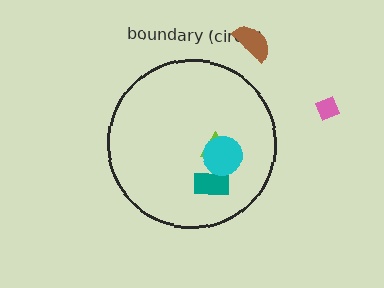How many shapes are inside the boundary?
3 inside, 2 outside.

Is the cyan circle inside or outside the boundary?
Inside.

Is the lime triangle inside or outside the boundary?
Inside.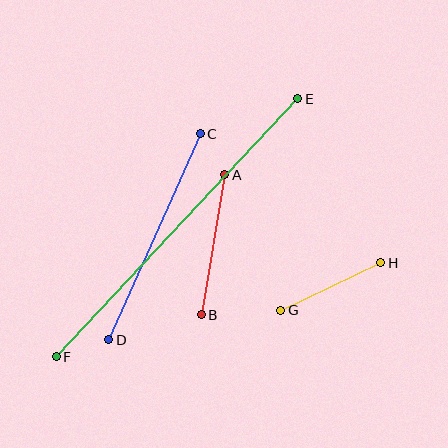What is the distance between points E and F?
The distance is approximately 354 pixels.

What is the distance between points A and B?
The distance is approximately 142 pixels.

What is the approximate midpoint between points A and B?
The midpoint is at approximately (213, 245) pixels.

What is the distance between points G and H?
The distance is approximately 111 pixels.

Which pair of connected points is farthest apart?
Points E and F are farthest apart.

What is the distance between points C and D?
The distance is approximately 226 pixels.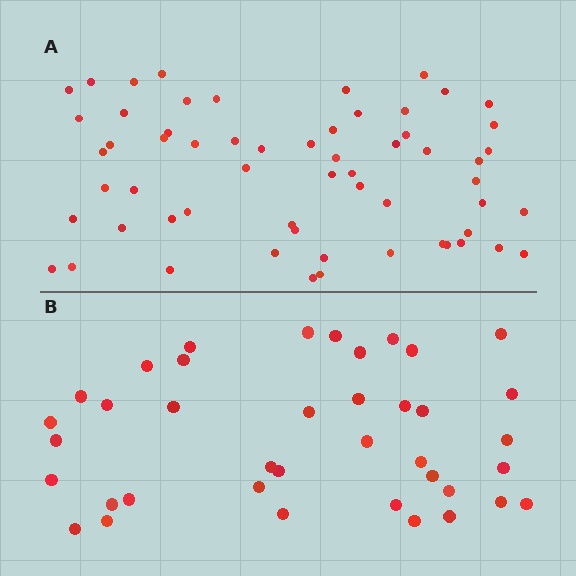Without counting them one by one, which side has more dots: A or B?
Region A (the top region) has more dots.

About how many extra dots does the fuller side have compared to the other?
Region A has approximately 20 more dots than region B.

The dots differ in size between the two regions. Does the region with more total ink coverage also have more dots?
No. Region B has more total ink coverage because its dots are larger, but region A actually contains more individual dots. Total area can be misleading — the number of items is what matters here.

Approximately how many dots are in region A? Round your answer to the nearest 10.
About 60 dots.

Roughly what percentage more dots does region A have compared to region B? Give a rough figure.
About 55% more.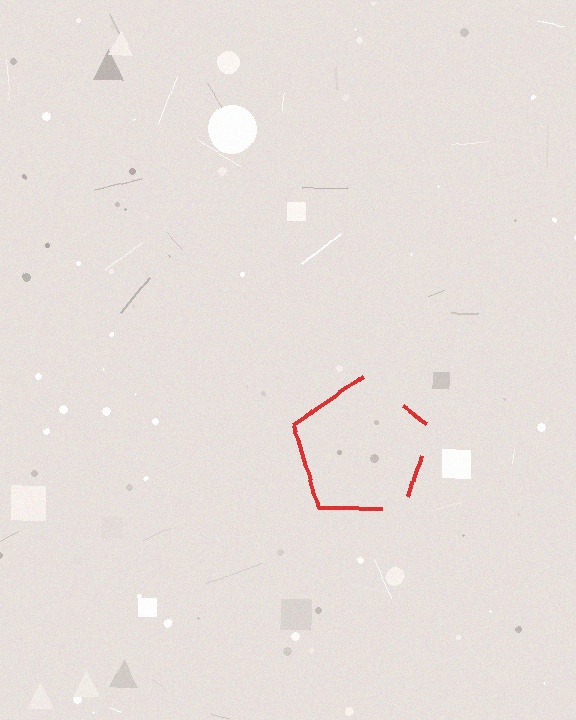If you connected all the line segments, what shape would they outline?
They would outline a pentagon.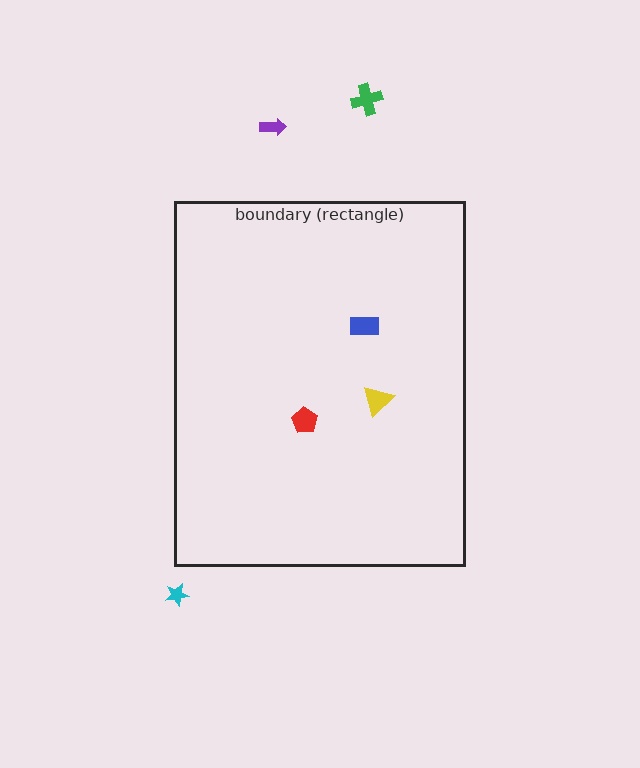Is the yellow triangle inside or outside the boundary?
Inside.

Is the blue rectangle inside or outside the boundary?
Inside.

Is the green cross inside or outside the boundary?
Outside.